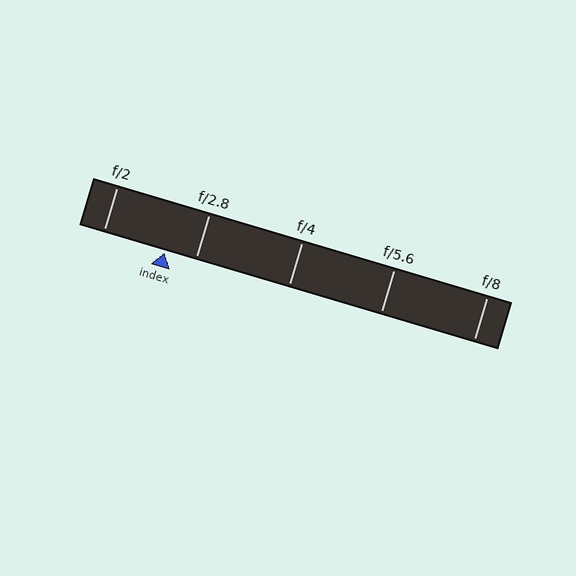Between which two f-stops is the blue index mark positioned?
The index mark is between f/2 and f/2.8.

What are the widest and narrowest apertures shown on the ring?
The widest aperture shown is f/2 and the narrowest is f/8.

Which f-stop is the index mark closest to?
The index mark is closest to f/2.8.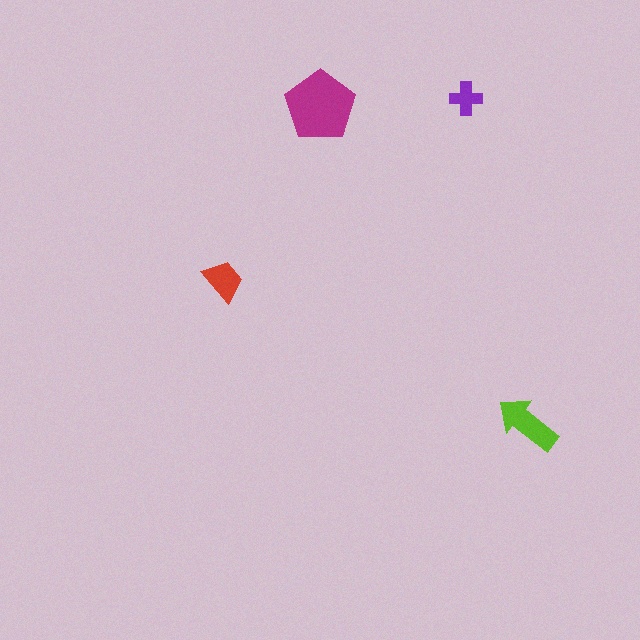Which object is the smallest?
The purple cross.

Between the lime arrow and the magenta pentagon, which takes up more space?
The magenta pentagon.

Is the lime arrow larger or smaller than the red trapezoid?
Larger.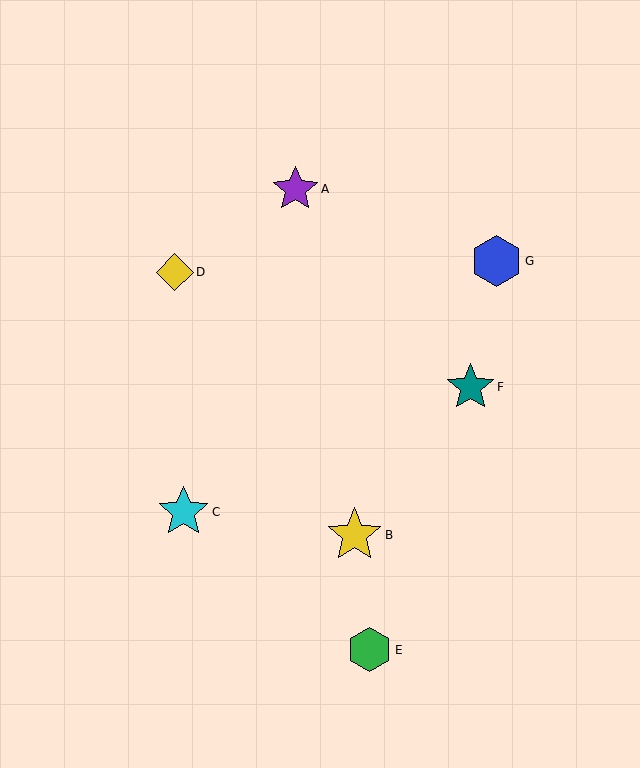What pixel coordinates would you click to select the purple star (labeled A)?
Click at (295, 189) to select the purple star A.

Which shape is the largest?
The yellow star (labeled B) is the largest.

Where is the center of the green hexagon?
The center of the green hexagon is at (370, 650).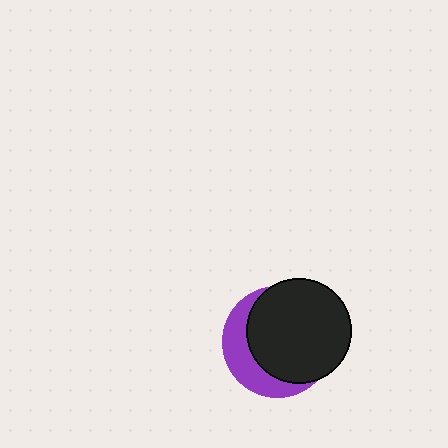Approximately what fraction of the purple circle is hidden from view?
Roughly 68% of the purple circle is hidden behind the black circle.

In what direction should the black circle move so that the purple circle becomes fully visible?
The black circle should move toward the upper-right. That is the shortest direction to clear the overlap and leave the purple circle fully visible.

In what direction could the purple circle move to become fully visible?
The purple circle could move toward the lower-left. That would shift it out from behind the black circle entirely.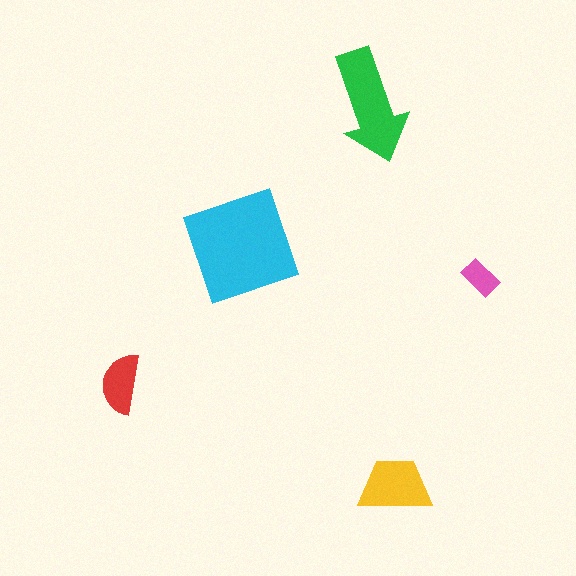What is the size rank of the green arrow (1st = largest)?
2nd.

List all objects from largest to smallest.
The cyan diamond, the green arrow, the yellow trapezoid, the red semicircle, the pink rectangle.